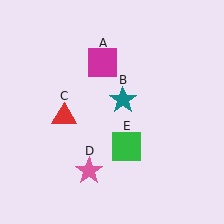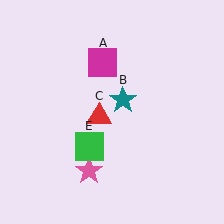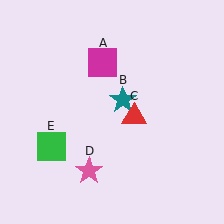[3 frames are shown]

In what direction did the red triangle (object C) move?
The red triangle (object C) moved right.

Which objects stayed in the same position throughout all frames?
Magenta square (object A) and teal star (object B) and pink star (object D) remained stationary.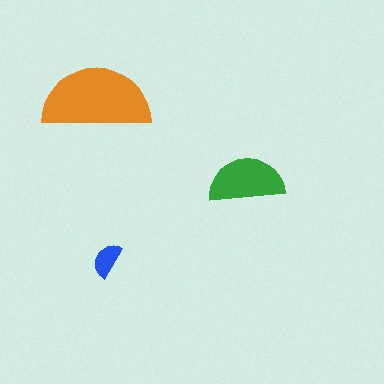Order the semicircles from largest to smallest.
the orange one, the green one, the blue one.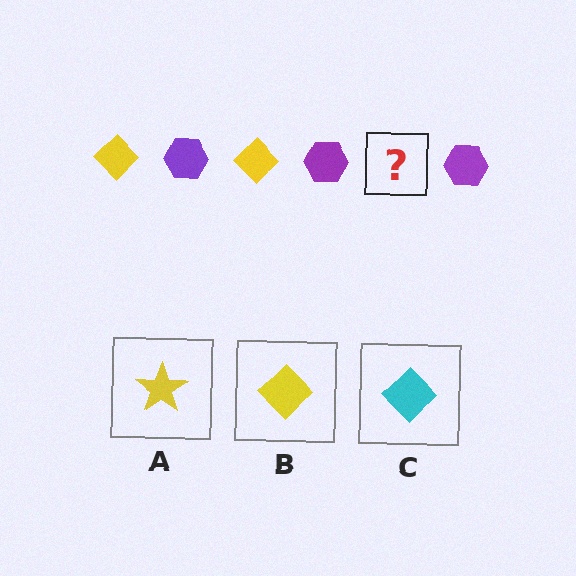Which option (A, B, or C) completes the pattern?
B.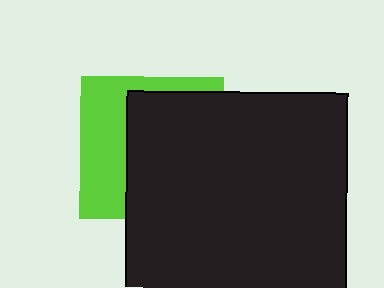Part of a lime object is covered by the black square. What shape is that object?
It is a square.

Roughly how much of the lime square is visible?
A small part of it is visible (roughly 39%).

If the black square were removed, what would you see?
You would see the complete lime square.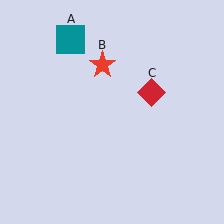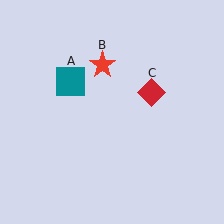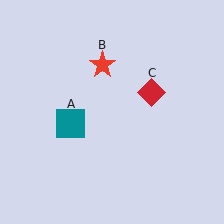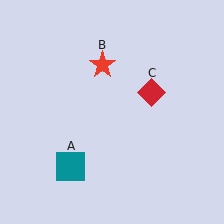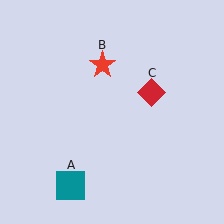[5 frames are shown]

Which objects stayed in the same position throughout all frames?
Red star (object B) and red diamond (object C) remained stationary.